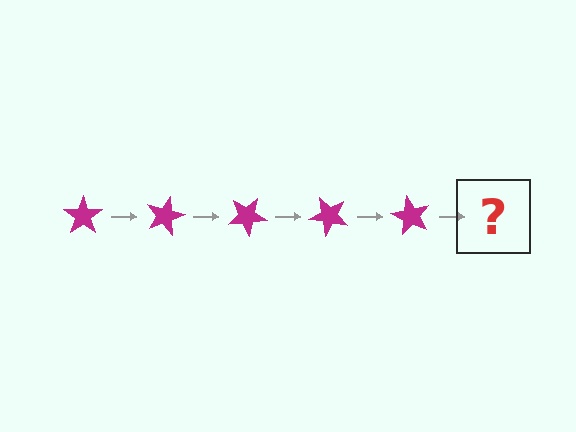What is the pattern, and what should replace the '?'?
The pattern is that the star rotates 15 degrees each step. The '?' should be a magenta star rotated 75 degrees.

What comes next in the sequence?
The next element should be a magenta star rotated 75 degrees.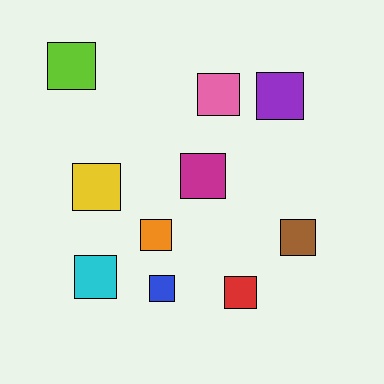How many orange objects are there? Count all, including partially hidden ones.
There is 1 orange object.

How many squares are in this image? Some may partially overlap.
There are 10 squares.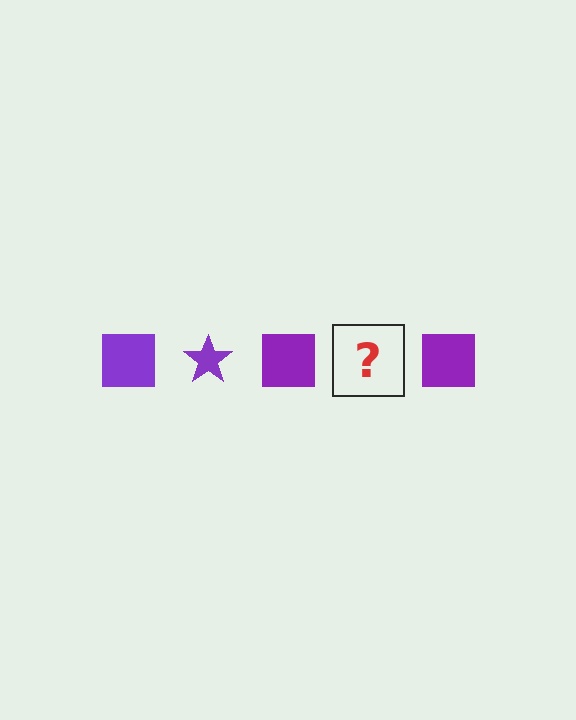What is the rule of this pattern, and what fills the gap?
The rule is that the pattern cycles through square, star shapes in purple. The gap should be filled with a purple star.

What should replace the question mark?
The question mark should be replaced with a purple star.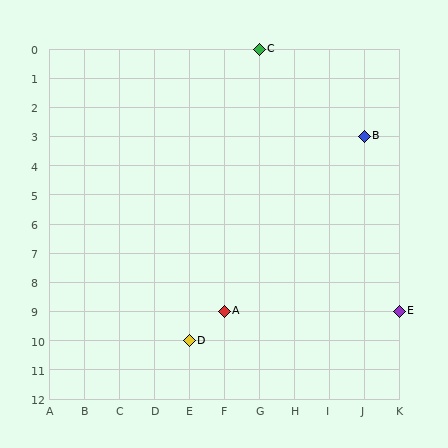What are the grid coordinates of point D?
Point D is at grid coordinates (E, 10).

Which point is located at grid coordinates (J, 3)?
Point B is at (J, 3).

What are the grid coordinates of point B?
Point B is at grid coordinates (J, 3).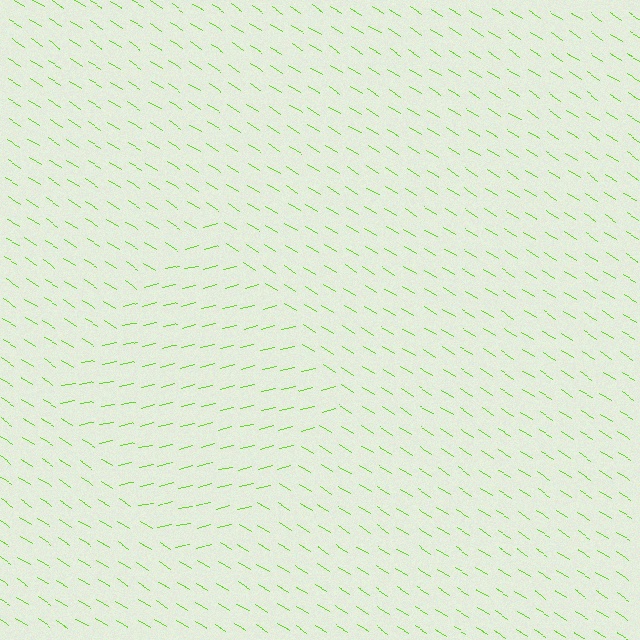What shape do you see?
I see a diamond.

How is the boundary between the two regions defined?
The boundary is defined purely by a change in line orientation (approximately 45 degrees difference). All lines are the same color and thickness.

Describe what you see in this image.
The image is filled with small lime line segments. A diamond region in the image has lines oriented differently from the surrounding lines, creating a visible texture boundary.